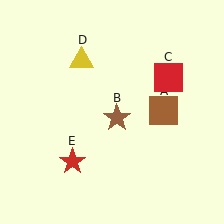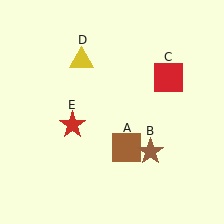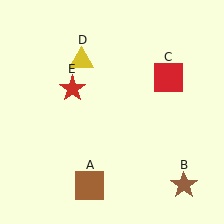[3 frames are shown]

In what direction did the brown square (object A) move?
The brown square (object A) moved down and to the left.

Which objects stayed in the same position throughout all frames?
Red square (object C) and yellow triangle (object D) remained stationary.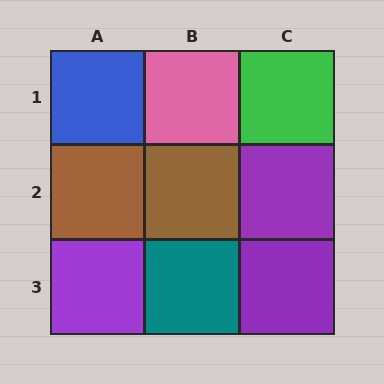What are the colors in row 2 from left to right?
Brown, brown, purple.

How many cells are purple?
3 cells are purple.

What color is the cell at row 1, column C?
Green.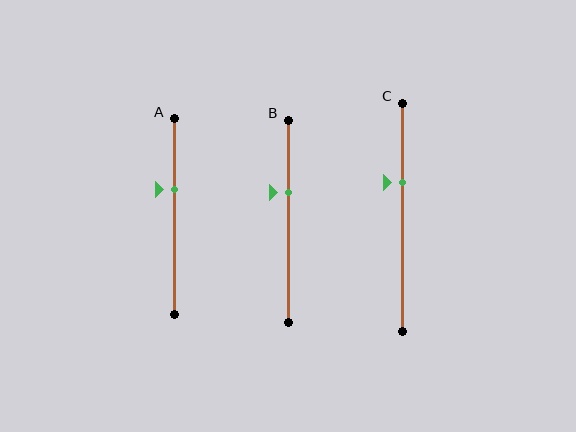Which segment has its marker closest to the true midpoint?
Segment A has its marker closest to the true midpoint.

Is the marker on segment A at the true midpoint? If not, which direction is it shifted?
No, the marker on segment A is shifted upward by about 14% of the segment length.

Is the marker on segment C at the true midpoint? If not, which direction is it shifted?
No, the marker on segment C is shifted upward by about 15% of the segment length.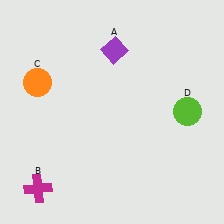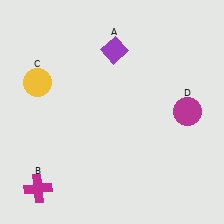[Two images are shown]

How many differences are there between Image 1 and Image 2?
There are 2 differences between the two images.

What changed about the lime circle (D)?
In Image 1, D is lime. In Image 2, it changed to magenta.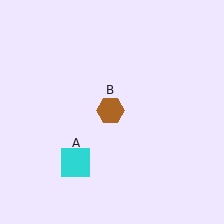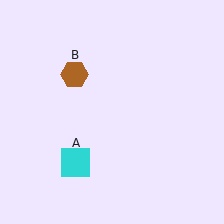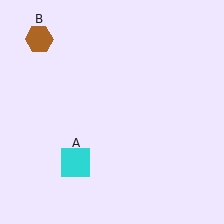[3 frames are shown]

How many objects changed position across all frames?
1 object changed position: brown hexagon (object B).